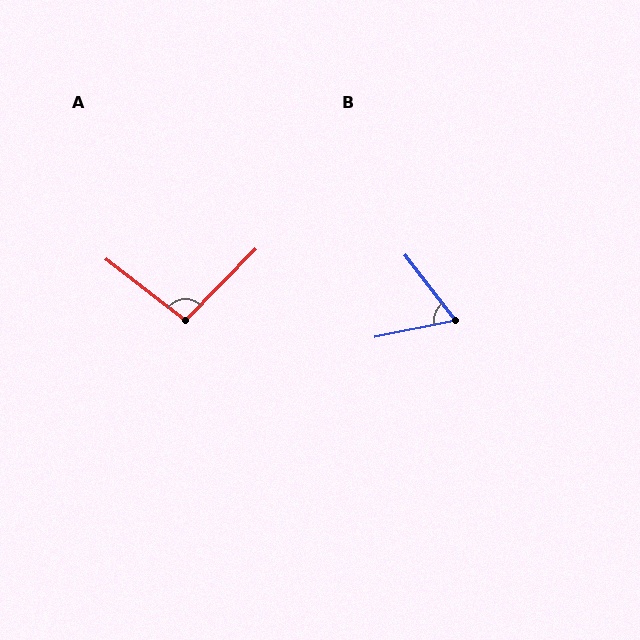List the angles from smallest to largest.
B (64°), A (97°).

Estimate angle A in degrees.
Approximately 97 degrees.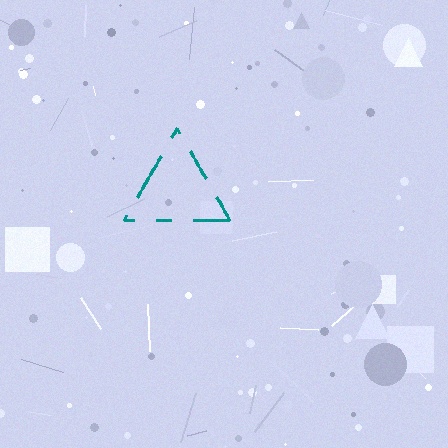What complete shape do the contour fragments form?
The contour fragments form a triangle.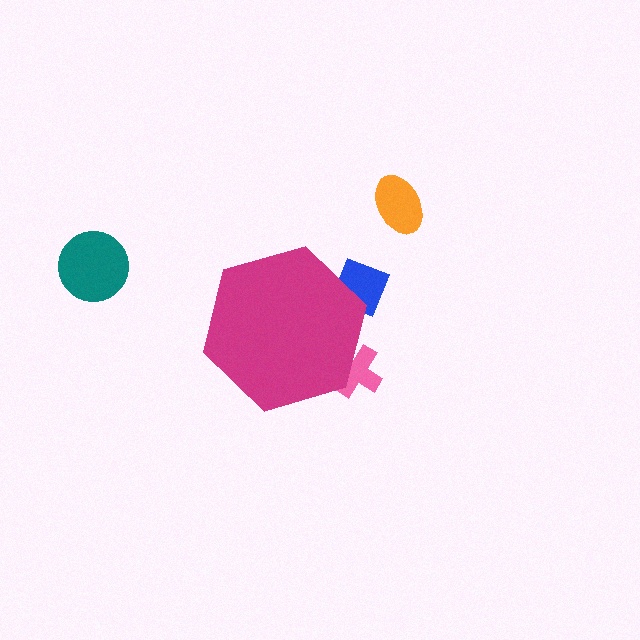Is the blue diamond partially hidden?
Yes, the blue diamond is partially hidden behind the magenta hexagon.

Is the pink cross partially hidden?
Yes, the pink cross is partially hidden behind the magenta hexagon.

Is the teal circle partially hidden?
No, the teal circle is fully visible.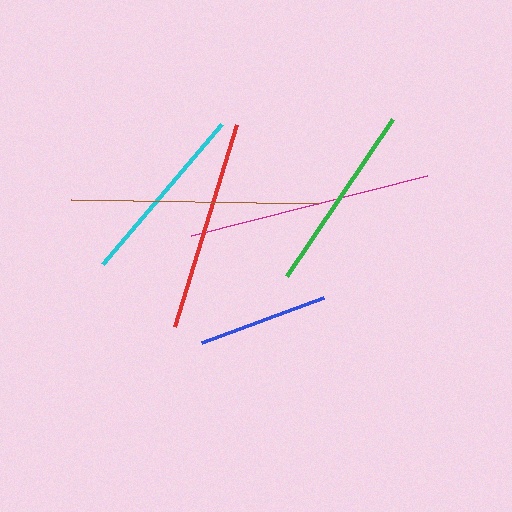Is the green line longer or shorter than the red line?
The red line is longer than the green line.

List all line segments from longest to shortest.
From longest to shortest: brown, magenta, red, green, cyan, blue.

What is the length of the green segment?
The green segment is approximately 189 pixels long.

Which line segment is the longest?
The brown line is the longest at approximately 247 pixels.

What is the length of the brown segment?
The brown segment is approximately 247 pixels long.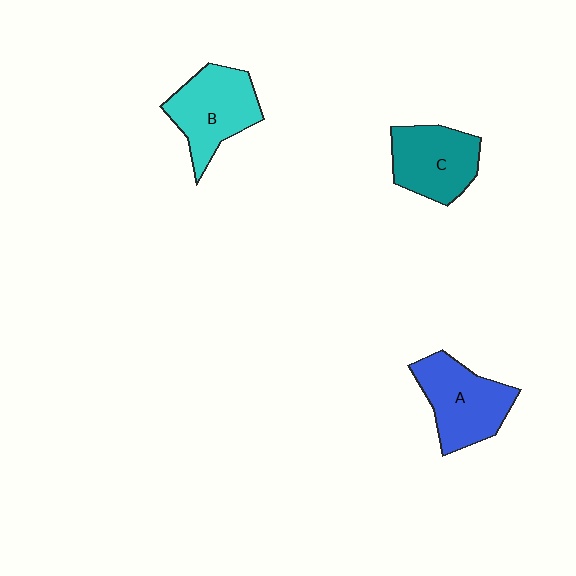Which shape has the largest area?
Shape B (cyan).